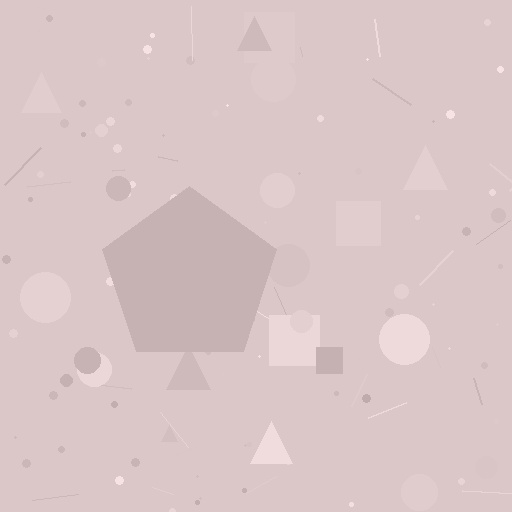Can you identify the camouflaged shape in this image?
The camouflaged shape is a pentagon.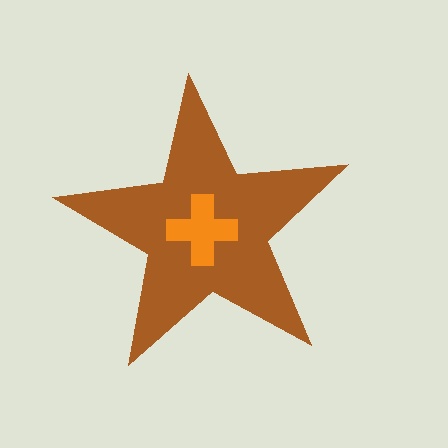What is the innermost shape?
The orange cross.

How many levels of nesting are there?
2.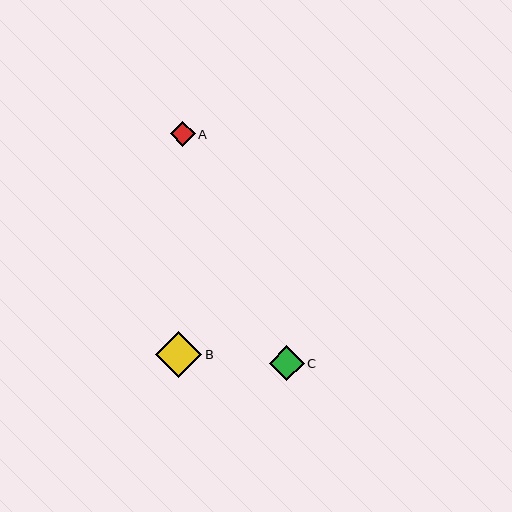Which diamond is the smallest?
Diamond A is the smallest with a size of approximately 25 pixels.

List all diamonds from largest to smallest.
From largest to smallest: B, C, A.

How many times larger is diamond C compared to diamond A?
Diamond C is approximately 1.4 times the size of diamond A.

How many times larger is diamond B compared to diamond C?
Diamond B is approximately 1.3 times the size of diamond C.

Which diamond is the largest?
Diamond B is the largest with a size of approximately 46 pixels.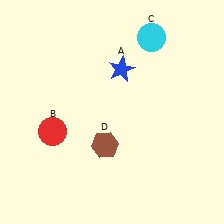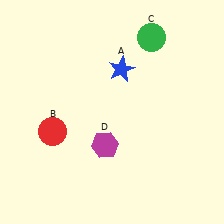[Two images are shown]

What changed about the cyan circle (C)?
In Image 1, C is cyan. In Image 2, it changed to green.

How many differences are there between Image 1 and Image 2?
There are 2 differences between the two images.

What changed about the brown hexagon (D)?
In Image 1, D is brown. In Image 2, it changed to magenta.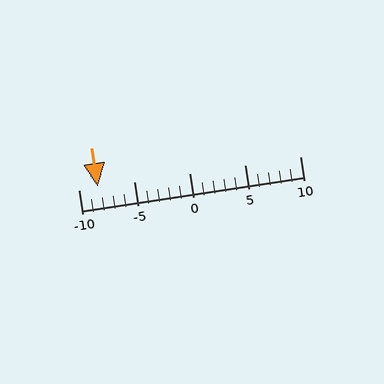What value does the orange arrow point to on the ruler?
The orange arrow points to approximately -8.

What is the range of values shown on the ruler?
The ruler shows values from -10 to 10.